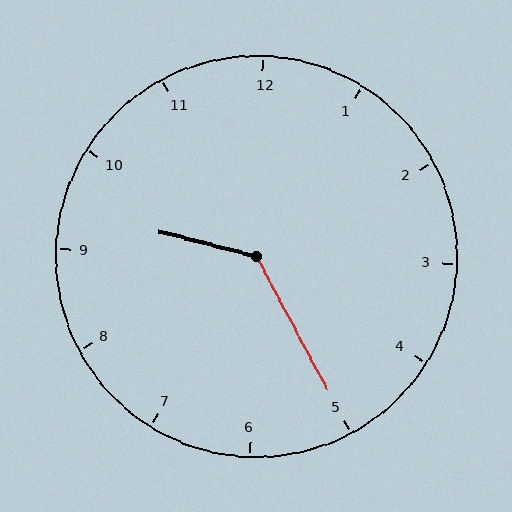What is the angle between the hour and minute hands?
Approximately 132 degrees.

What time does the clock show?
9:25.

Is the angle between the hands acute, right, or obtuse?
It is obtuse.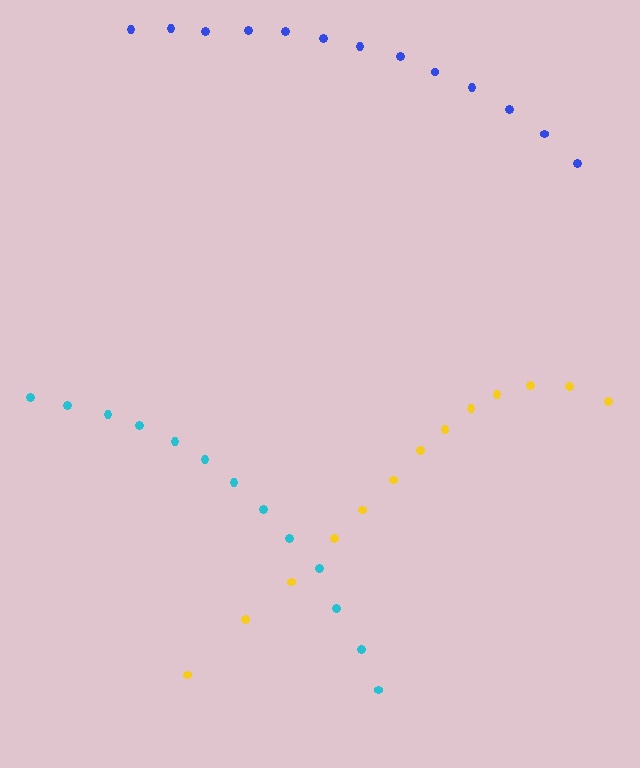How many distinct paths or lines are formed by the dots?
There are 3 distinct paths.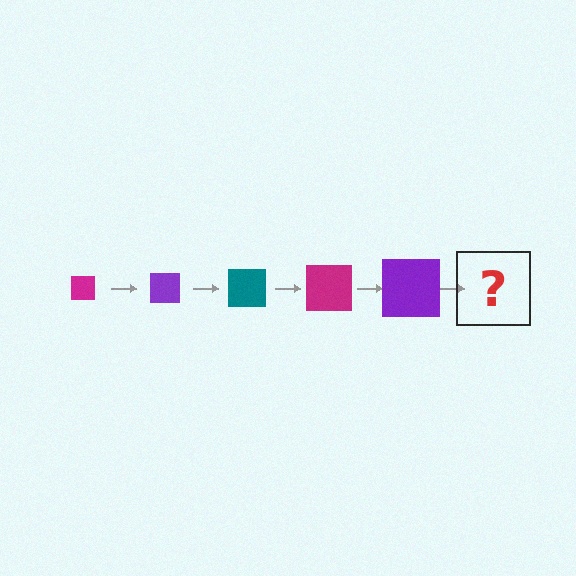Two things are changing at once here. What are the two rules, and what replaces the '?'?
The two rules are that the square grows larger each step and the color cycles through magenta, purple, and teal. The '?' should be a teal square, larger than the previous one.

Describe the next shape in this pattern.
It should be a teal square, larger than the previous one.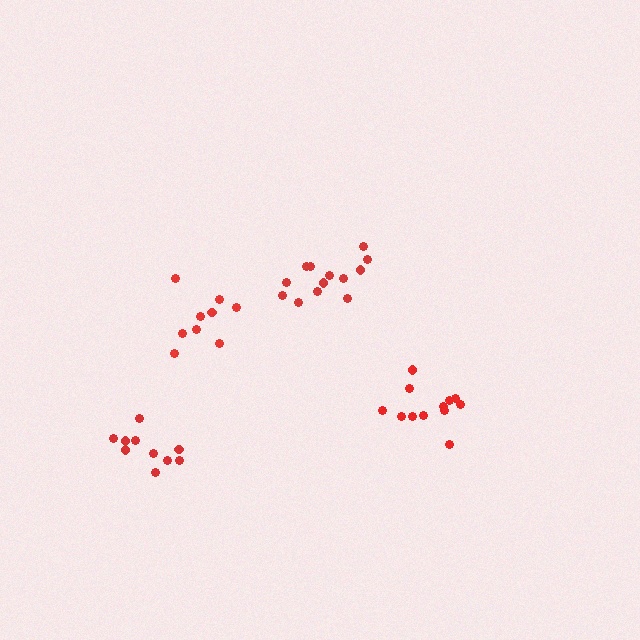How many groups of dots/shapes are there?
There are 4 groups.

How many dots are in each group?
Group 1: 9 dots, Group 2: 10 dots, Group 3: 13 dots, Group 4: 12 dots (44 total).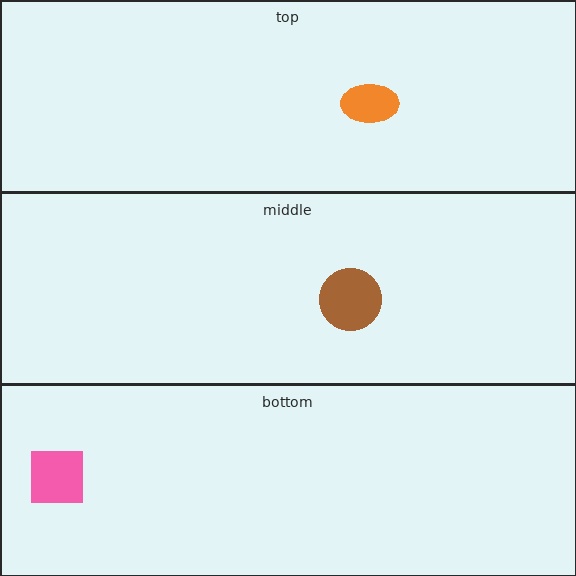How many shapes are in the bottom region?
1.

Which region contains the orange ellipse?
The top region.